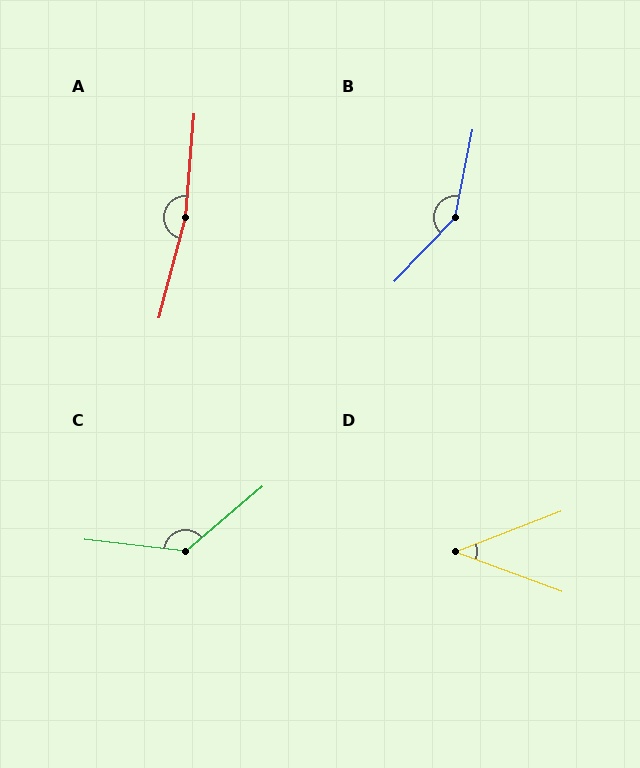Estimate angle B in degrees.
Approximately 148 degrees.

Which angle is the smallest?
D, at approximately 41 degrees.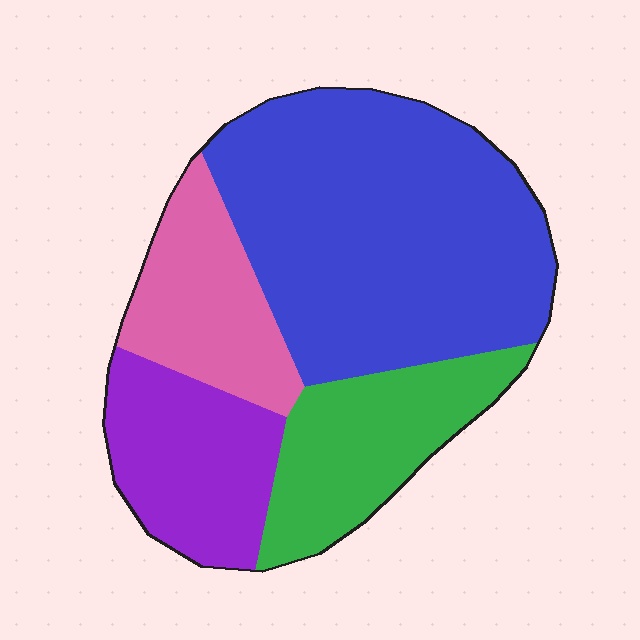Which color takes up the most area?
Blue, at roughly 50%.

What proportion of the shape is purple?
Purple takes up between a sixth and a third of the shape.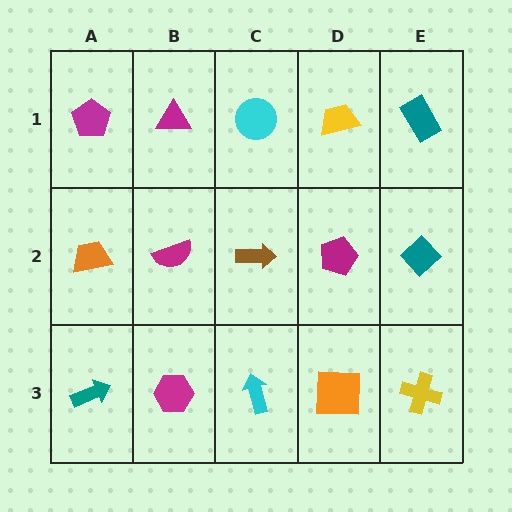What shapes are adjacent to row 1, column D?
A magenta pentagon (row 2, column D), a cyan circle (row 1, column C), a teal rectangle (row 1, column E).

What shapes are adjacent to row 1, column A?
An orange trapezoid (row 2, column A), a magenta triangle (row 1, column B).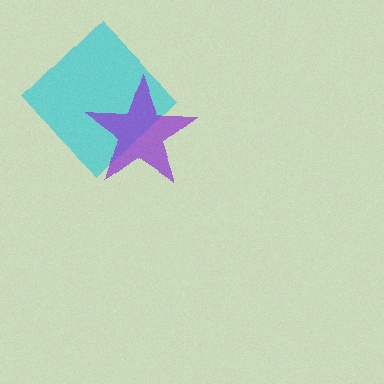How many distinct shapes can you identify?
There are 2 distinct shapes: a cyan diamond, a purple star.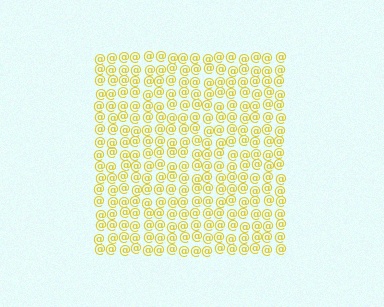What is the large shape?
The large shape is a square.